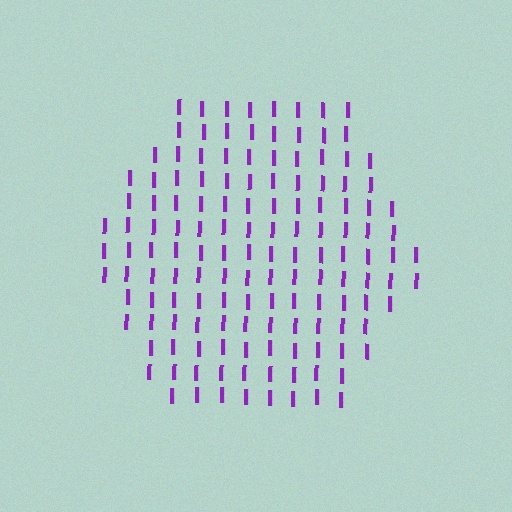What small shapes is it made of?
It is made of small letter I's.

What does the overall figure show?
The overall figure shows a hexagon.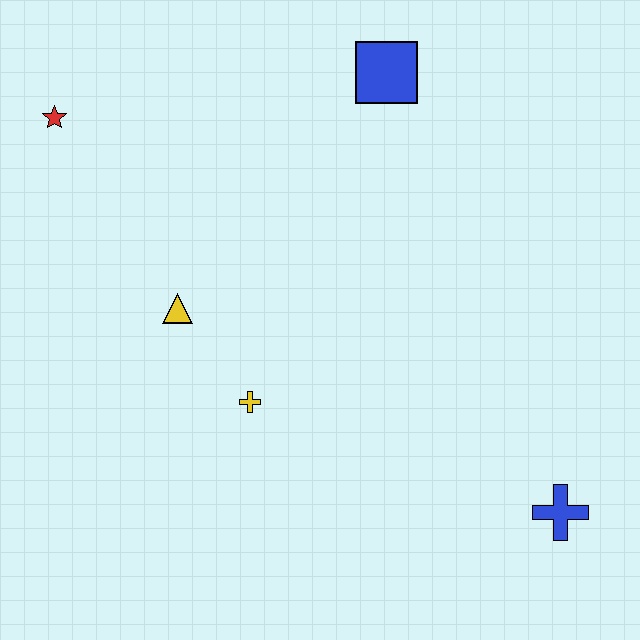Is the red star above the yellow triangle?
Yes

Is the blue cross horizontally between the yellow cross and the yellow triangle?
No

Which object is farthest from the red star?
The blue cross is farthest from the red star.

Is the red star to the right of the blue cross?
No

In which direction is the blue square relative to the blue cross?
The blue square is above the blue cross.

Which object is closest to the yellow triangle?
The yellow cross is closest to the yellow triangle.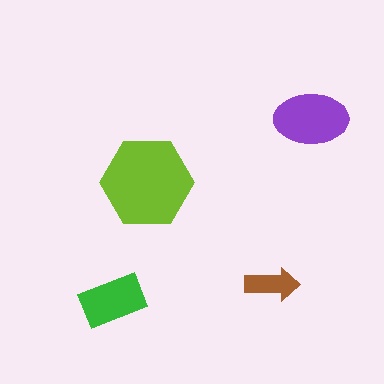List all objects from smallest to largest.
The brown arrow, the green rectangle, the purple ellipse, the lime hexagon.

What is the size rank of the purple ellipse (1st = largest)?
2nd.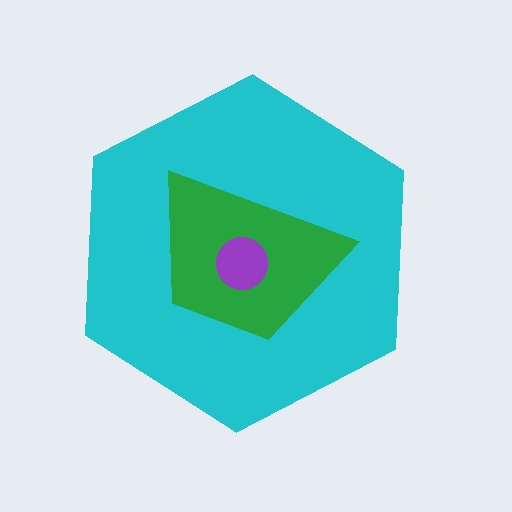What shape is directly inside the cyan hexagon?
The green trapezoid.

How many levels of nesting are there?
3.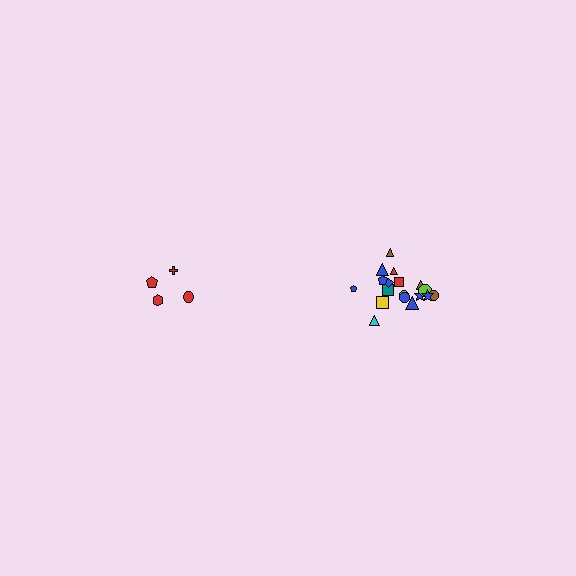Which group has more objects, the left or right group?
The right group.